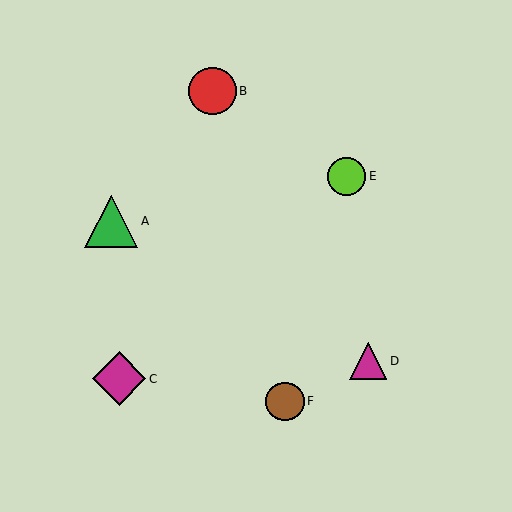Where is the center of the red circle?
The center of the red circle is at (213, 91).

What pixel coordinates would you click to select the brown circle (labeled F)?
Click at (285, 401) to select the brown circle F.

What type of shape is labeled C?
Shape C is a magenta diamond.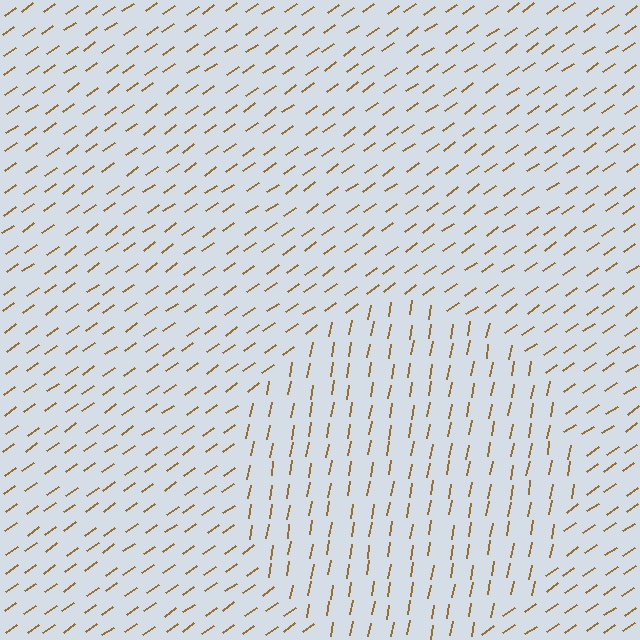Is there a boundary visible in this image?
Yes, there is a texture boundary formed by a change in line orientation.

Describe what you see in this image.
The image is filled with small brown line segments. A circle region in the image has lines oriented differently from the surrounding lines, creating a visible texture boundary.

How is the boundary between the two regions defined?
The boundary is defined purely by a change in line orientation (approximately 45 degrees difference). All lines are the same color and thickness.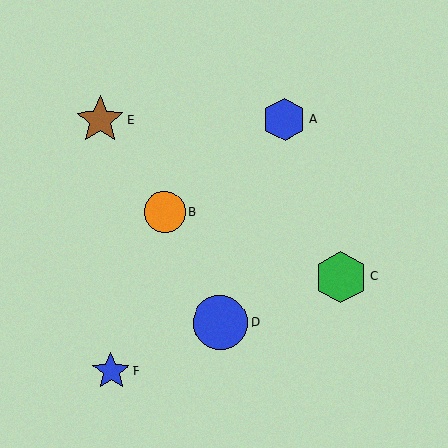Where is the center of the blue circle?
The center of the blue circle is at (220, 323).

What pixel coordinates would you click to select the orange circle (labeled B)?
Click at (165, 212) to select the orange circle B.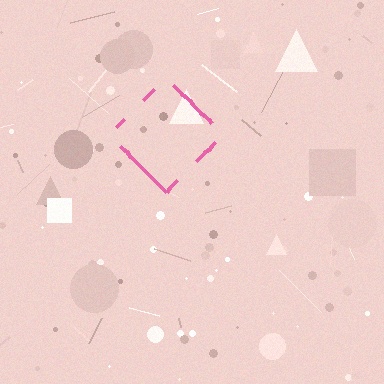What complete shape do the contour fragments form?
The contour fragments form a diamond.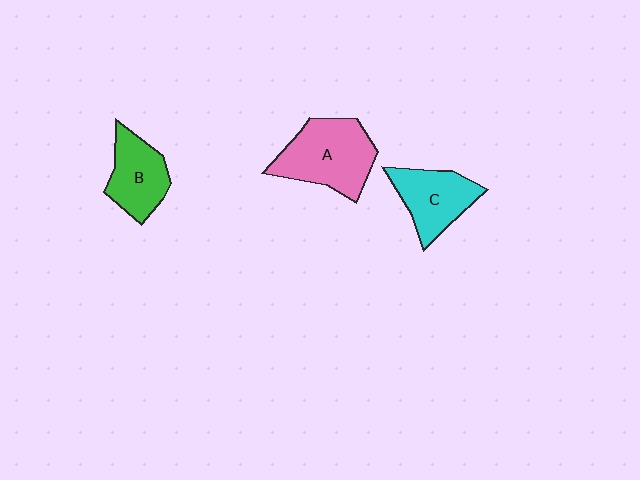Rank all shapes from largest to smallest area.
From largest to smallest: A (pink), C (cyan), B (green).